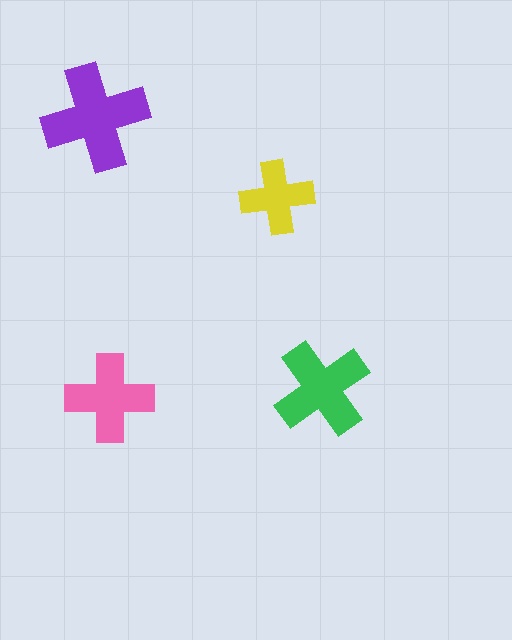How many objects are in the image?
There are 4 objects in the image.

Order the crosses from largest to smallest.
the purple one, the green one, the pink one, the yellow one.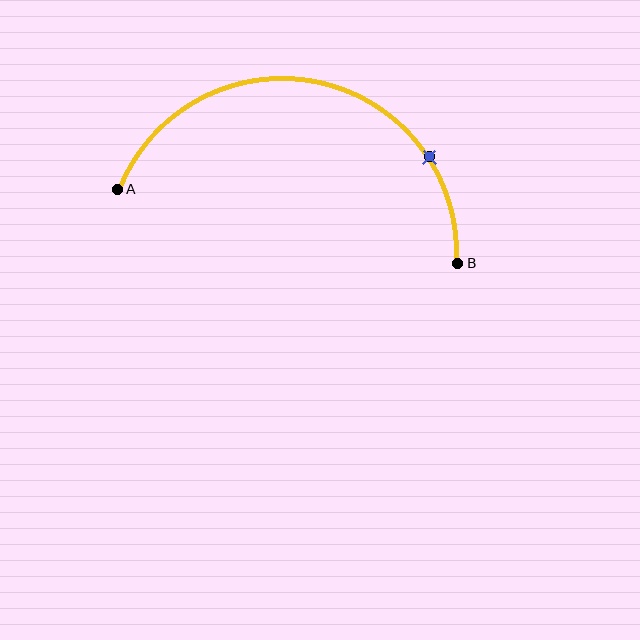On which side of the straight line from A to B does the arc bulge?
The arc bulges above the straight line connecting A and B.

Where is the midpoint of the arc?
The arc midpoint is the point on the curve farthest from the straight line joining A and B. It sits above that line.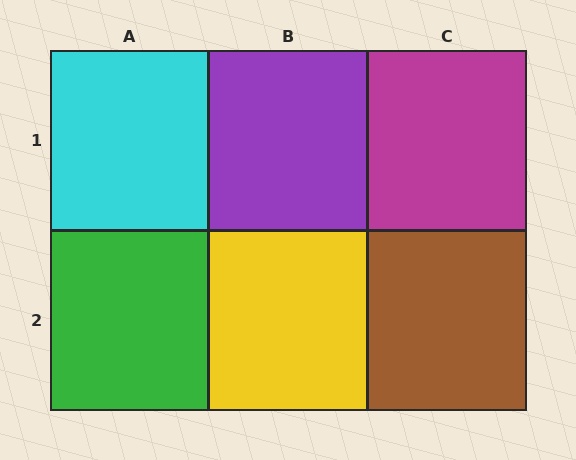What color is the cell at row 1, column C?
Magenta.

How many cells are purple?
1 cell is purple.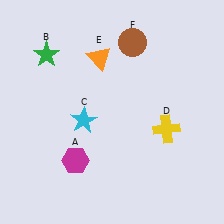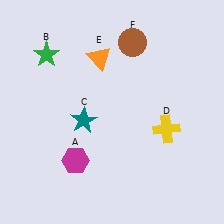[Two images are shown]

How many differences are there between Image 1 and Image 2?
There is 1 difference between the two images.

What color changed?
The star (C) changed from cyan in Image 1 to teal in Image 2.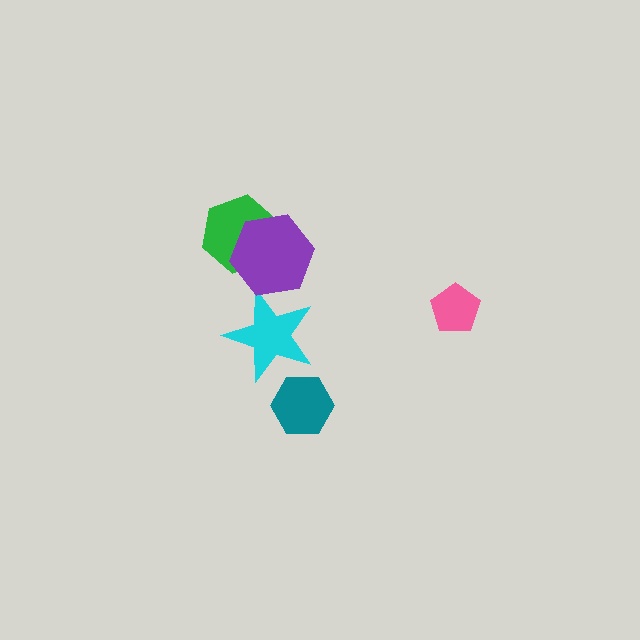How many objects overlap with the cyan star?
1 object overlaps with the cyan star.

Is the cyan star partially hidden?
Yes, it is partially covered by another shape.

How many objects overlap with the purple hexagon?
2 objects overlap with the purple hexagon.